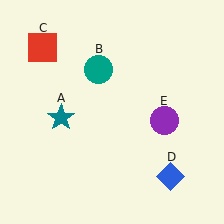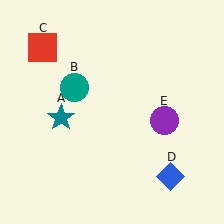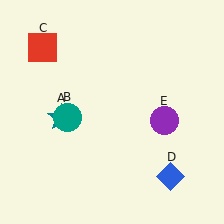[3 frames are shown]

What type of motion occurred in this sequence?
The teal circle (object B) rotated counterclockwise around the center of the scene.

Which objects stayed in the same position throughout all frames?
Teal star (object A) and red square (object C) and blue diamond (object D) and purple circle (object E) remained stationary.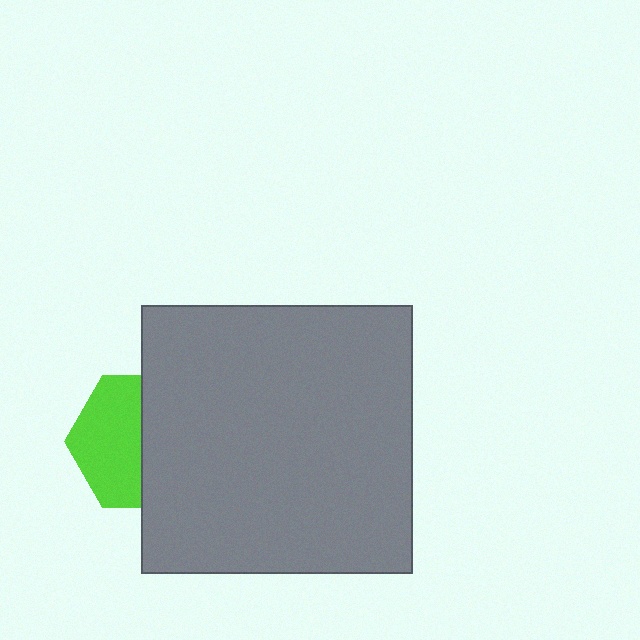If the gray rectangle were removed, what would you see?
You would see the complete lime hexagon.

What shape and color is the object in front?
The object in front is a gray rectangle.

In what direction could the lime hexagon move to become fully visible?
The lime hexagon could move left. That would shift it out from behind the gray rectangle entirely.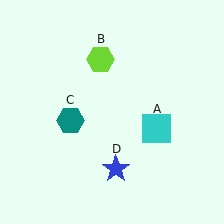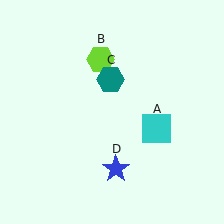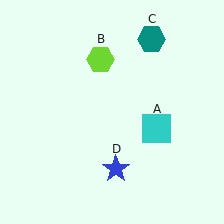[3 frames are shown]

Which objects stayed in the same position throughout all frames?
Cyan square (object A) and lime hexagon (object B) and blue star (object D) remained stationary.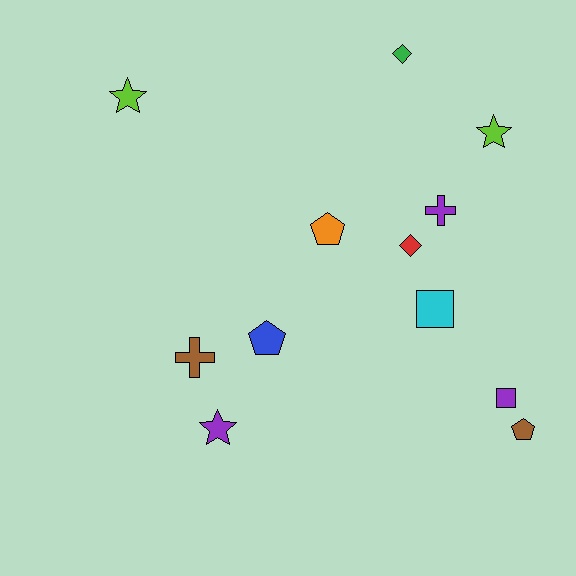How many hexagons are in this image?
There are no hexagons.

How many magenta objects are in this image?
There are no magenta objects.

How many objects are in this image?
There are 12 objects.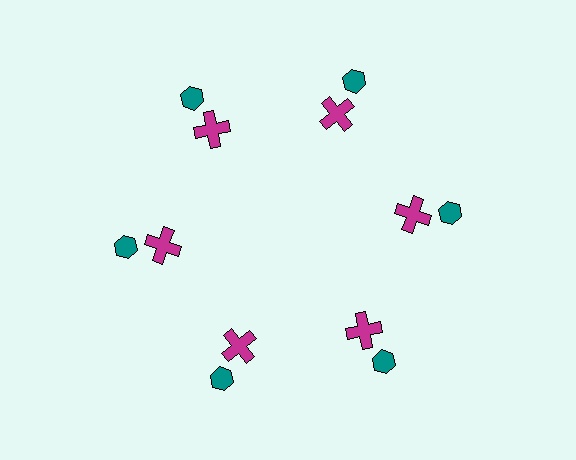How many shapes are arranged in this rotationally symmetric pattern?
There are 12 shapes, arranged in 6 groups of 2.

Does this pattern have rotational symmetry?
Yes, this pattern has 6-fold rotational symmetry. It looks the same after rotating 60 degrees around the center.